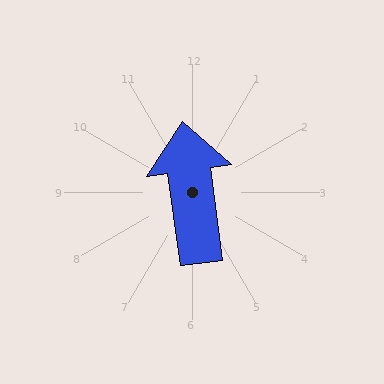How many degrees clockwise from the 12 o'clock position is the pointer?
Approximately 352 degrees.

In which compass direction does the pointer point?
North.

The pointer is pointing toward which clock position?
Roughly 12 o'clock.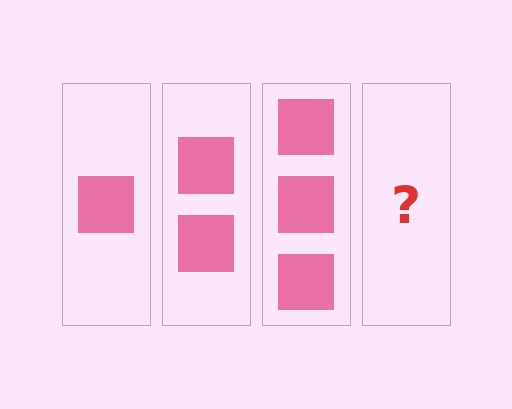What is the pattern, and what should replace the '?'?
The pattern is that each step adds one more square. The '?' should be 4 squares.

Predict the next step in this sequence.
The next step is 4 squares.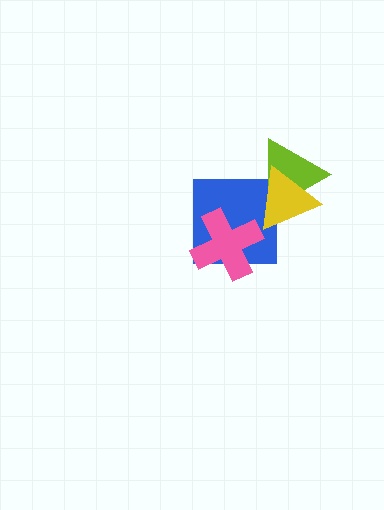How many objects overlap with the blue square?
3 objects overlap with the blue square.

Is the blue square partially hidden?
Yes, it is partially covered by another shape.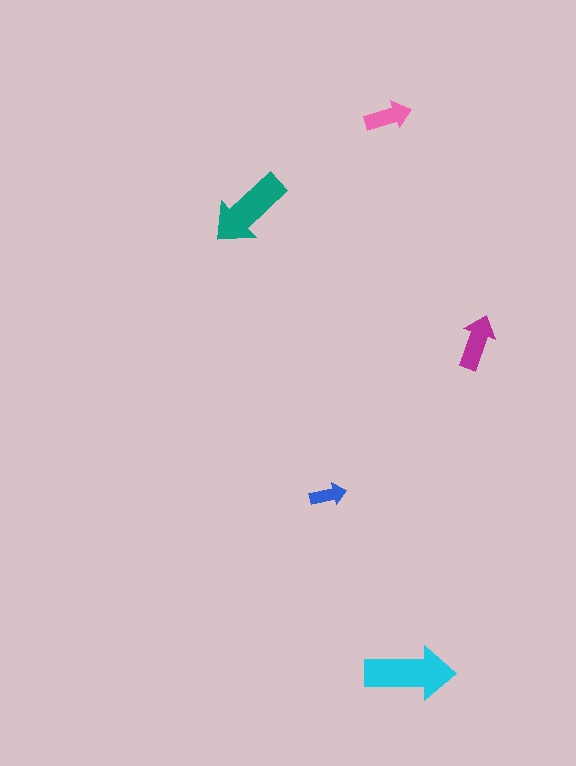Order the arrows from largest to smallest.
the cyan one, the teal one, the magenta one, the pink one, the blue one.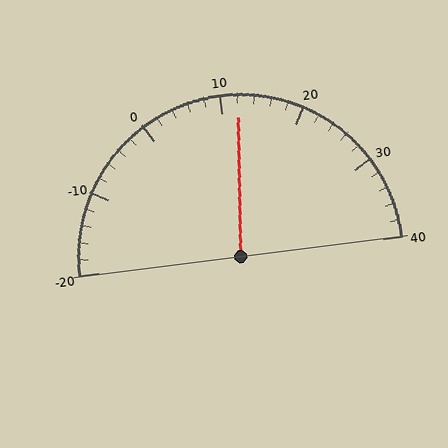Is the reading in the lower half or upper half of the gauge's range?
The reading is in the upper half of the range (-20 to 40).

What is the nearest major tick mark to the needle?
The nearest major tick mark is 10.